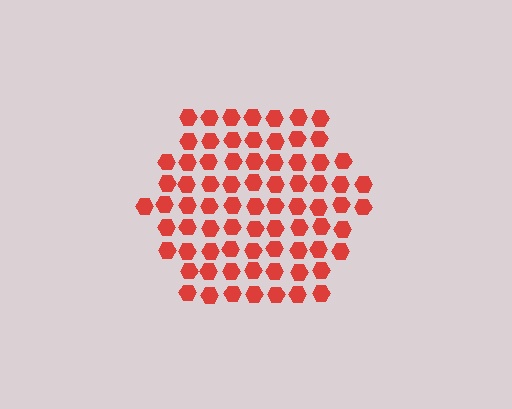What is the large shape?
The large shape is a hexagon.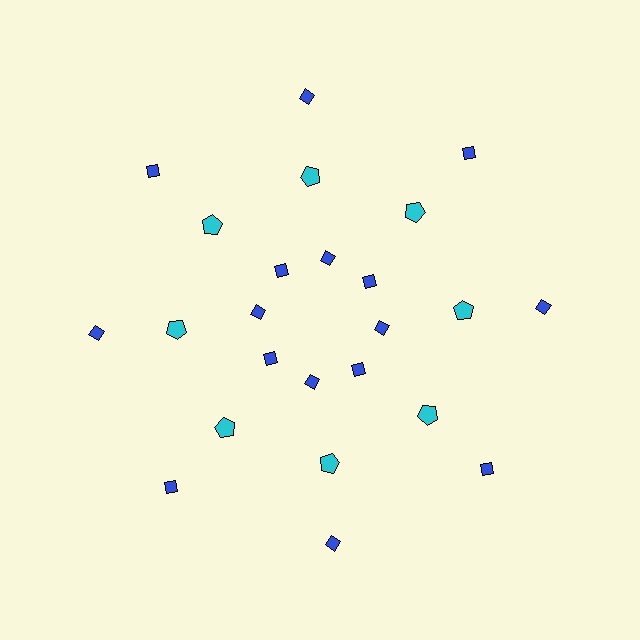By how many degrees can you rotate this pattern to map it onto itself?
The pattern maps onto itself every 45 degrees of rotation.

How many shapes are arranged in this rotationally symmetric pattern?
There are 24 shapes, arranged in 8 groups of 3.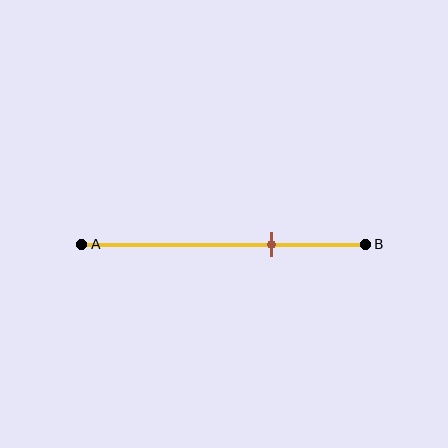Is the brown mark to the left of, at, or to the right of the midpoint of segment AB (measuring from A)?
The brown mark is to the right of the midpoint of segment AB.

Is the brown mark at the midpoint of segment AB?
No, the mark is at about 65% from A, not at the 50% midpoint.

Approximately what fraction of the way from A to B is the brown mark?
The brown mark is approximately 65% of the way from A to B.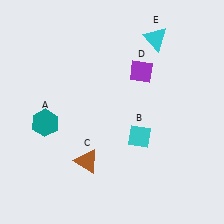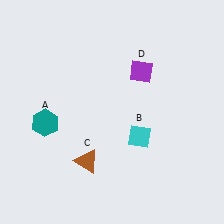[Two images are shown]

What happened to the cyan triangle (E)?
The cyan triangle (E) was removed in Image 2. It was in the top-right area of Image 1.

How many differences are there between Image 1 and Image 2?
There is 1 difference between the two images.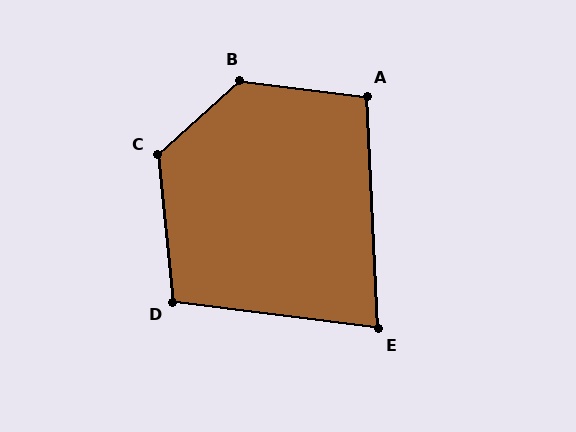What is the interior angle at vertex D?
Approximately 103 degrees (obtuse).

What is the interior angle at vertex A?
Approximately 99 degrees (obtuse).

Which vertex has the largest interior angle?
B, at approximately 131 degrees.